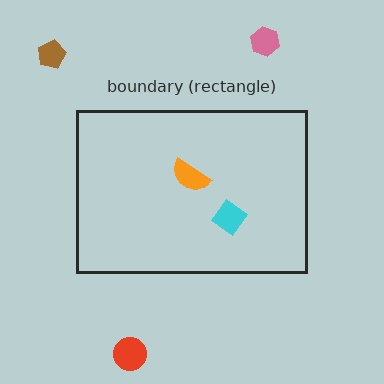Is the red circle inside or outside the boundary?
Outside.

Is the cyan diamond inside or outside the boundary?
Inside.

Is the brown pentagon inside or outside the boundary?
Outside.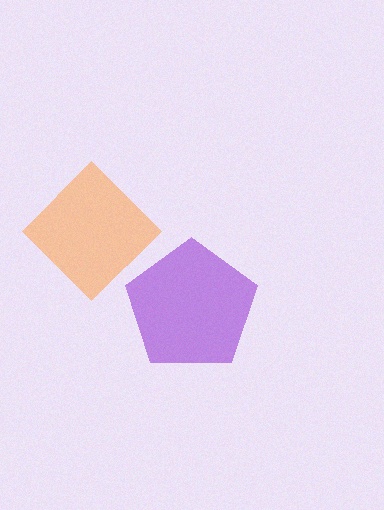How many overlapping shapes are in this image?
There are 2 overlapping shapes in the image.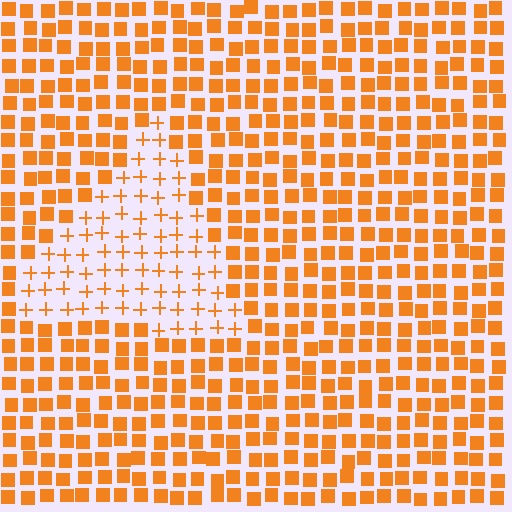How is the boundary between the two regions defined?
The boundary is defined by a change in element shape: plus signs inside vs. squares outside. All elements share the same color and spacing.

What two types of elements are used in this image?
The image uses plus signs inside the triangle region and squares outside it.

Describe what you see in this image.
The image is filled with small orange elements arranged in a uniform grid. A triangle-shaped region contains plus signs, while the surrounding area contains squares. The boundary is defined purely by the change in element shape.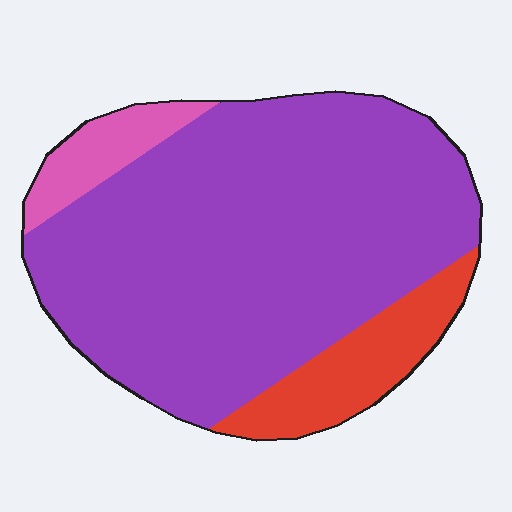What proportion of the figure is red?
Red covers about 15% of the figure.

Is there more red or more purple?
Purple.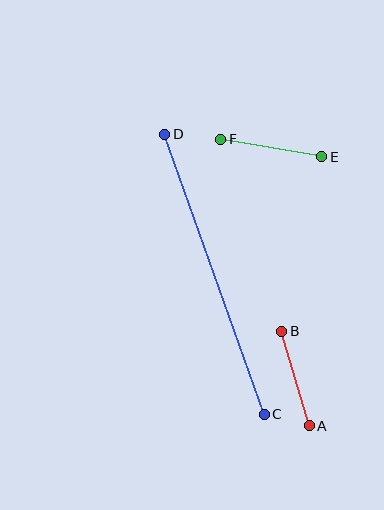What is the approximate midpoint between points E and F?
The midpoint is at approximately (271, 148) pixels.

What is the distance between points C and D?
The distance is approximately 297 pixels.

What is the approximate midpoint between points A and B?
The midpoint is at approximately (296, 378) pixels.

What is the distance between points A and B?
The distance is approximately 99 pixels.